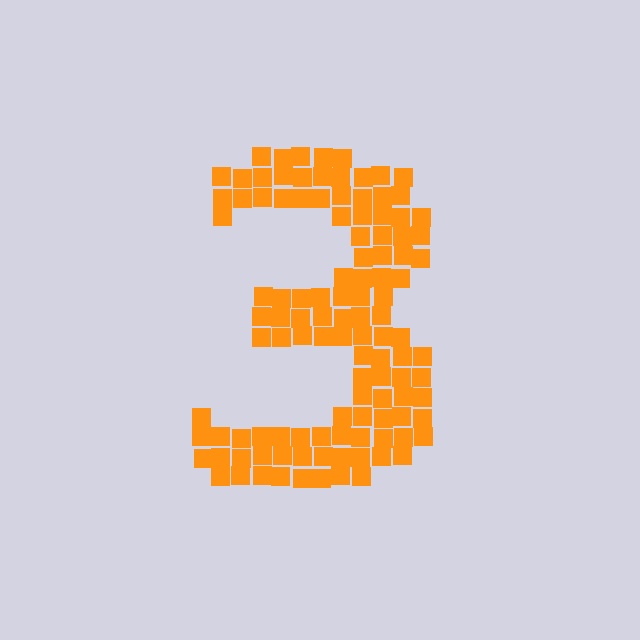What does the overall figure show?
The overall figure shows the digit 3.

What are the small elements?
The small elements are squares.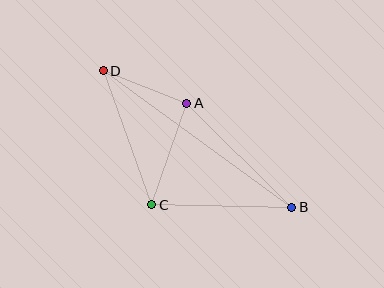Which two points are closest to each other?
Points A and D are closest to each other.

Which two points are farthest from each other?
Points B and D are farthest from each other.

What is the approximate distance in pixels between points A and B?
The distance between A and B is approximately 148 pixels.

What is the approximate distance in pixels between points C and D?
The distance between C and D is approximately 143 pixels.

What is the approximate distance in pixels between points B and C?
The distance between B and C is approximately 140 pixels.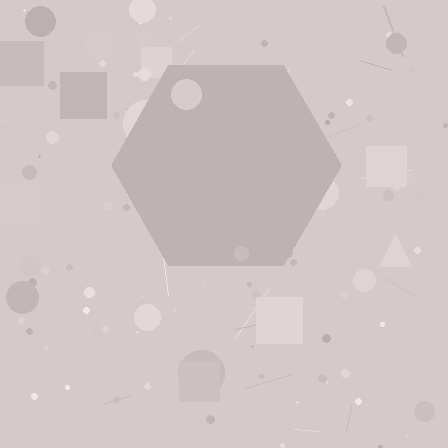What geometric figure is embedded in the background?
A hexagon is embedded in the background.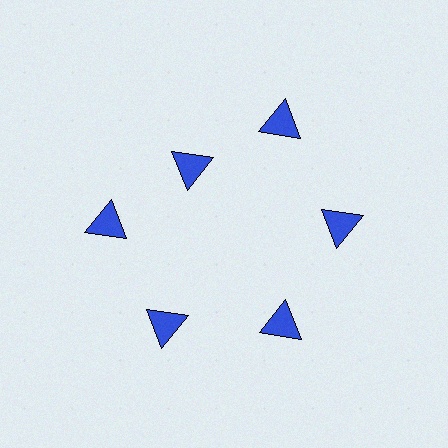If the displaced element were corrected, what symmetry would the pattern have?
It would have 6-fold rotational symmetry — the pattern would map onto itself every 60 degrees.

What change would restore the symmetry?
The symmetry would be restored by moving it outward, back onto the ring so that all 6 triangles sit at equal angles and equal distance from the center.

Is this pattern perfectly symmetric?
No. The 6 blue triangles are arranged in a ring, but one element near the 11 o'clock position is pulled inward toward the center, breaking the 6-fold rotational symmetry.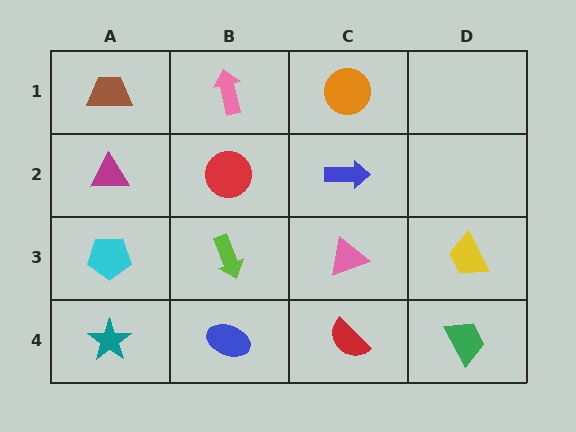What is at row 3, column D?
A yellow trapezoid.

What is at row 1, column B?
A pink arrow.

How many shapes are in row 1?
3 shapes.